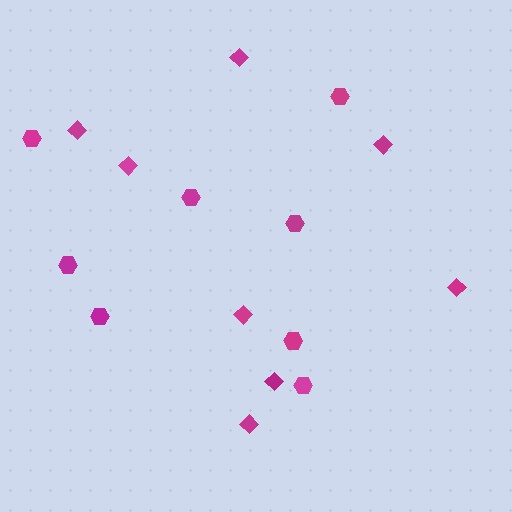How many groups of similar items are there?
There are 2 groups: one group of hexagons (8) and one group of diamonds (8).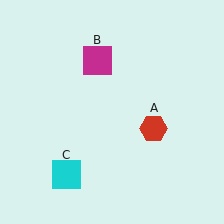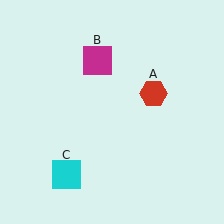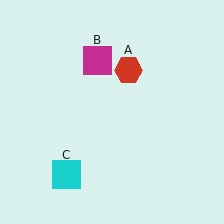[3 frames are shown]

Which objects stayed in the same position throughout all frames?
Magenta square (object B) and cyan square (object C) remained stationary.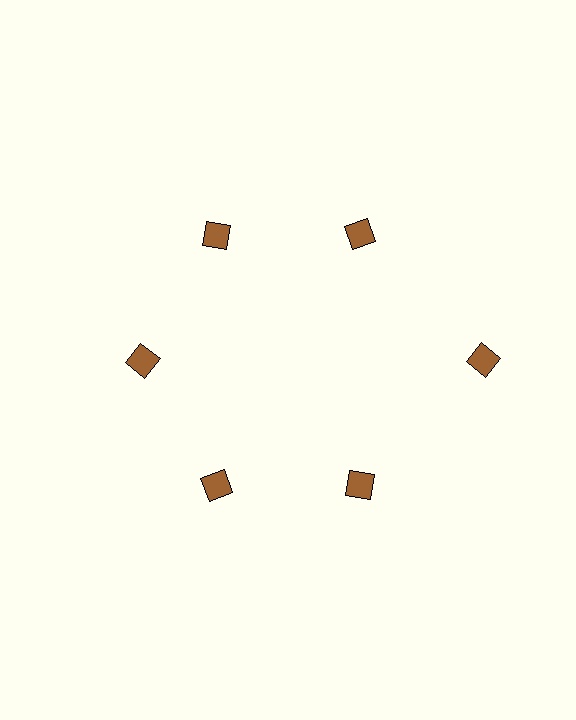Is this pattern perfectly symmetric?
No. The 6 brown diamonds are arranged in a ring, but one element near the 3 o'clock position is pushed outward from the center, breaking the 6-fold rotational symmetry.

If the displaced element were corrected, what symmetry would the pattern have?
It would have 6-fold rotational symmetry — the pattern would map onto itself every 60 degrees.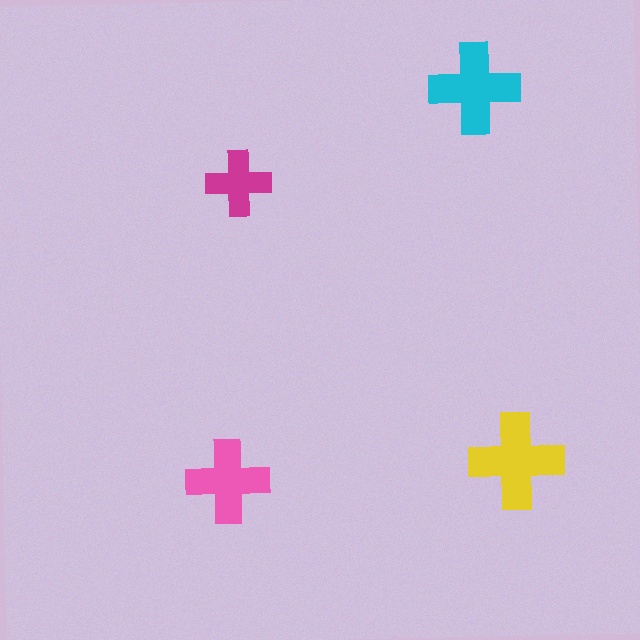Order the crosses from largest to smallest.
the yellow one, the cyan one, the pink one, the magenta one.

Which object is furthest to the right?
The yellow cross is rightmost.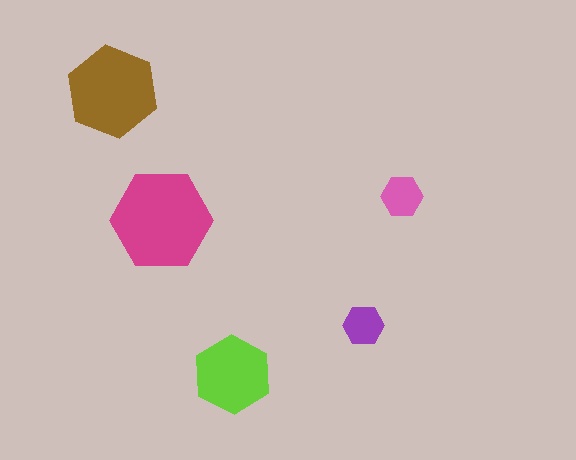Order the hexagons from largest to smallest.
the magenta one, the brown one, the lime one, the pink one, the purple one.